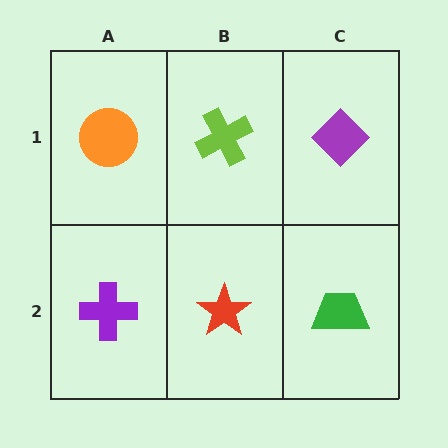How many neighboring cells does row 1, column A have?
2.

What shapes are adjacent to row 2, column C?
A purple diamond (row 1, column C), a red star (row 2, column B).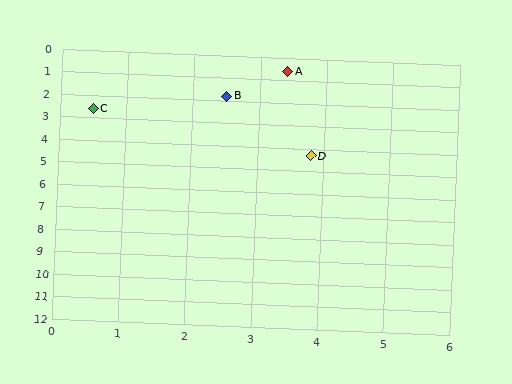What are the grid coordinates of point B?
Point B is at approximately (2.5, 1.8).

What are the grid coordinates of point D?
Point D is at approximately (3.8, 4.3).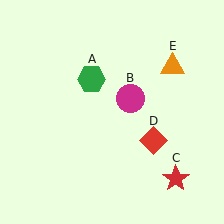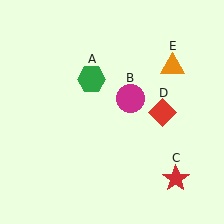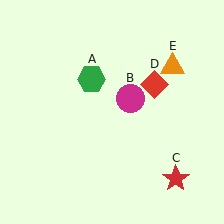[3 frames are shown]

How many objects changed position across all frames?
1 object changed position: red diamond (object D).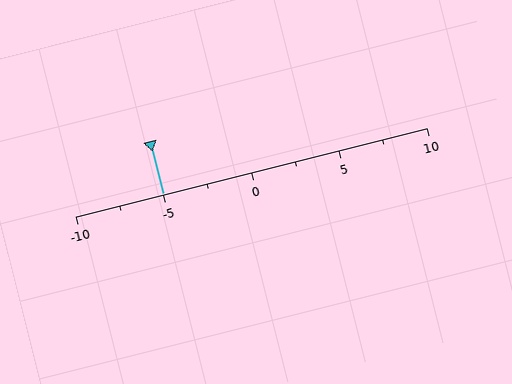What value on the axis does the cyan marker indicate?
The marker indicates approximately -5.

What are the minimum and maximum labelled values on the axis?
The axis runs from -10 to 10.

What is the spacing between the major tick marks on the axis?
The major ticks are spaced 5 apart.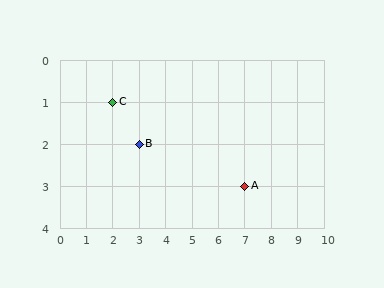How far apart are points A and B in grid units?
Points A and B are 4 columns and 1 row apart (about 4.1 grid units diagonally).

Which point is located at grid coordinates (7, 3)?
Point A is at (7, 3).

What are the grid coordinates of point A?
Point A is at grid coordinates (7, 3).